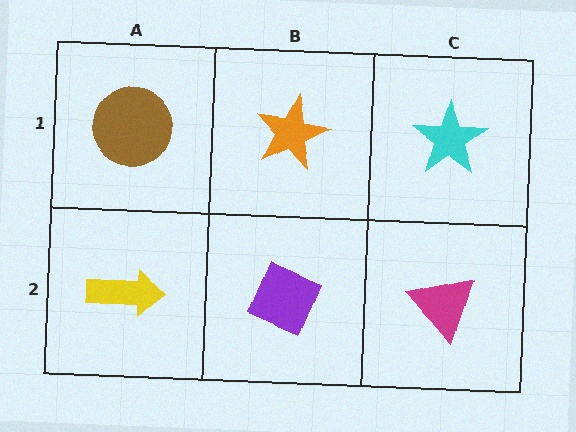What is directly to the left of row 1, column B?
A brown circle.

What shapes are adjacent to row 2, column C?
A cyan star (row 1, column C), a purple diamond (row 2, column B).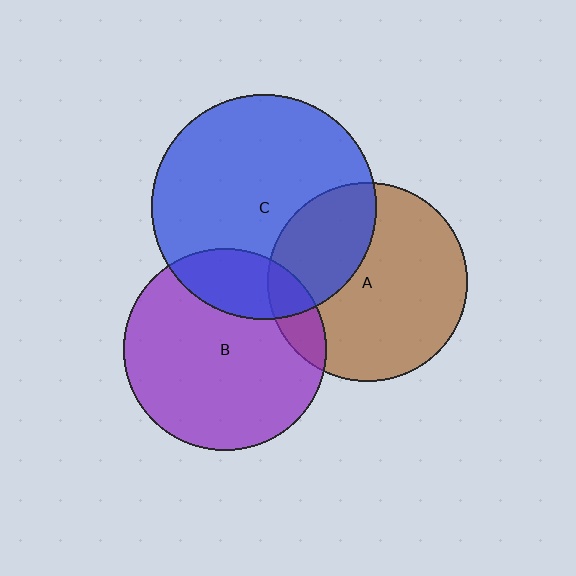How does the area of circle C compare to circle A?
Approximately 1.3 times.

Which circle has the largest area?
Circle C (blue).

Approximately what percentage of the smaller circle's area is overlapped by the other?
Approximately 10%.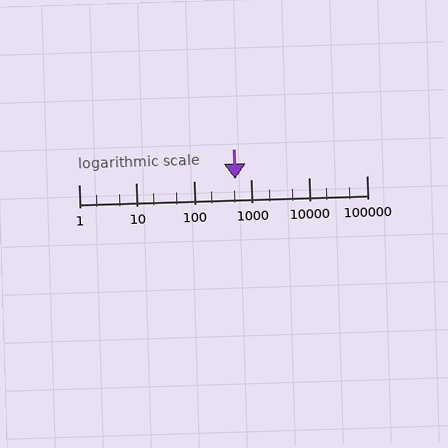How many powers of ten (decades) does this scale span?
The scale spans 5 decades, from 1 to 100000.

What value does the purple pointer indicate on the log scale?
The pointer indicates approximately 530.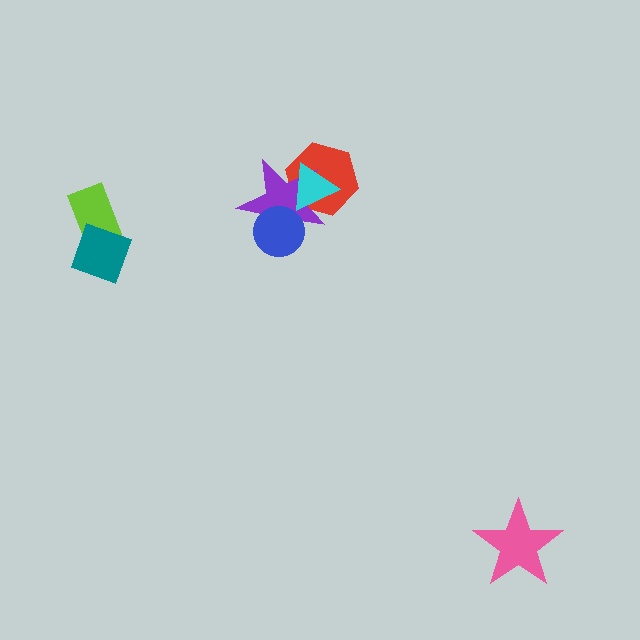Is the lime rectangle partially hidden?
Yes, it is partially covered by another shape.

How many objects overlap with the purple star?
3 objects overlap with the purple star.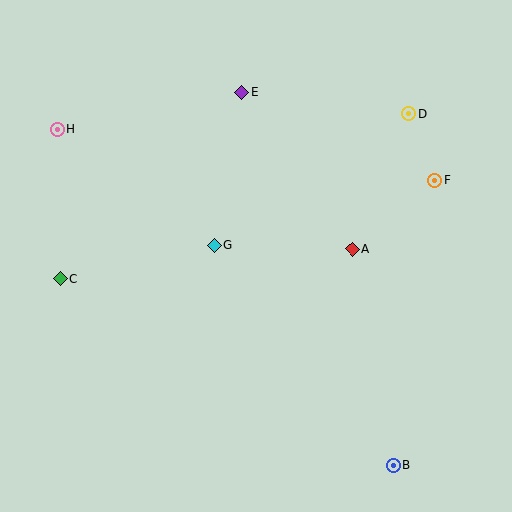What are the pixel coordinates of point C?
Point C is at (60, 279).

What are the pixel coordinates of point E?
Point E is at (242, 92).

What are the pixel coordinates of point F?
Point F is at (435, 180).